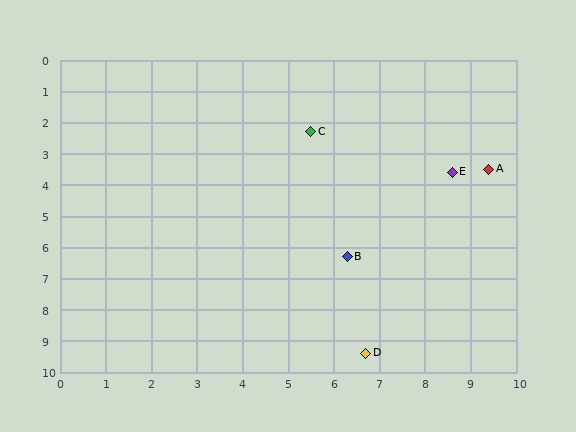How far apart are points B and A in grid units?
Points B and A are about 4.2 grid units apart.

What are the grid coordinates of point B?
Point B is at approximately (6.3, 6.3).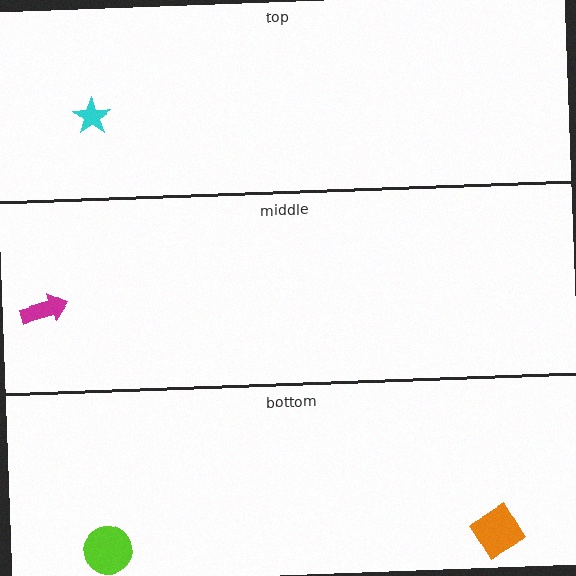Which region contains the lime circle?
The bottom region.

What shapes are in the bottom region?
The lime circle, the orange diamond.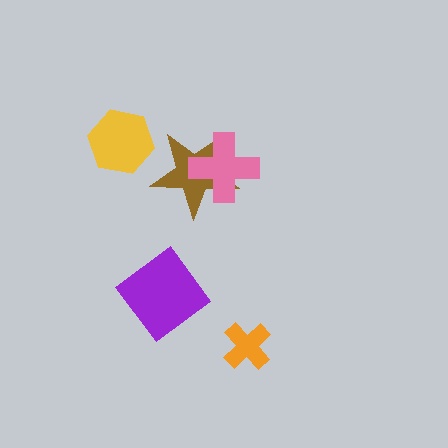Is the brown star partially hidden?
Yes, it is partially covered by another shape.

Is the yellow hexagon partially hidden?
No, no other shape covers it.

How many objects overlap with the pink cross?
1 object overlaps with the pink cross.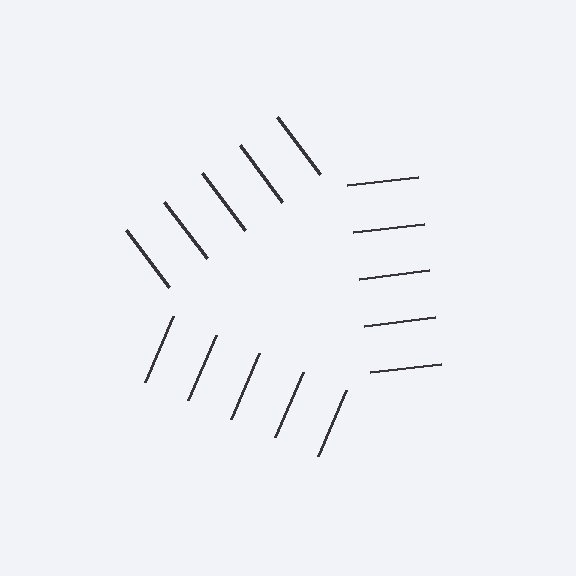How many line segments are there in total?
15 — 5 along each of the 3 edges.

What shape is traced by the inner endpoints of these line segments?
An illusory triangle — the line segments terminate on its edges but no continuous stroke is drawn.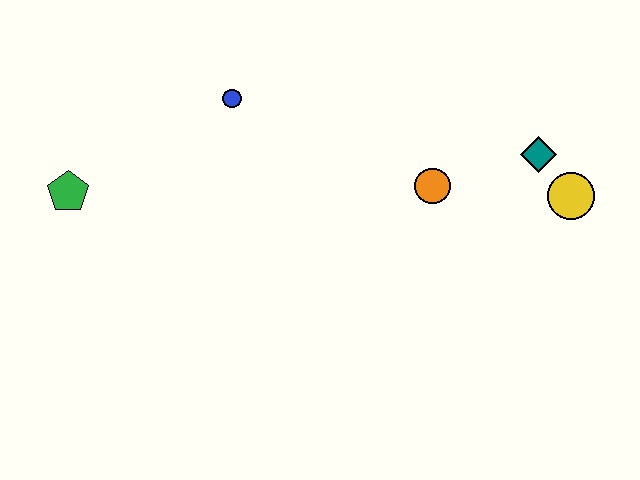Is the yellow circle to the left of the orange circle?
No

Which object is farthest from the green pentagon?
The yellow circle is farthest from the green pentagon.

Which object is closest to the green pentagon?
The blue circle is closest to the green pentagon.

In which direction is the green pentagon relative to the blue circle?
The green pentagon is to the left of the blue circle.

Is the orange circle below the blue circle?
Yes